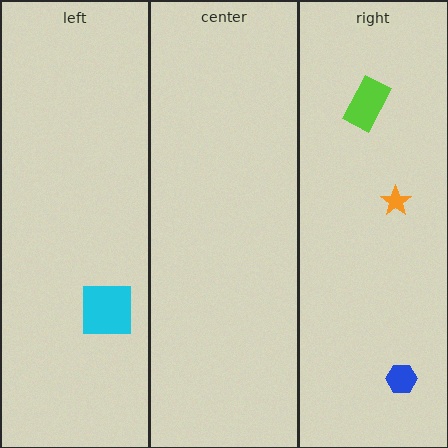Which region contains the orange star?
The right region.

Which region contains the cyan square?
The left region.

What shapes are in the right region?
The blue hexagon, the lime rectangle, the orange star.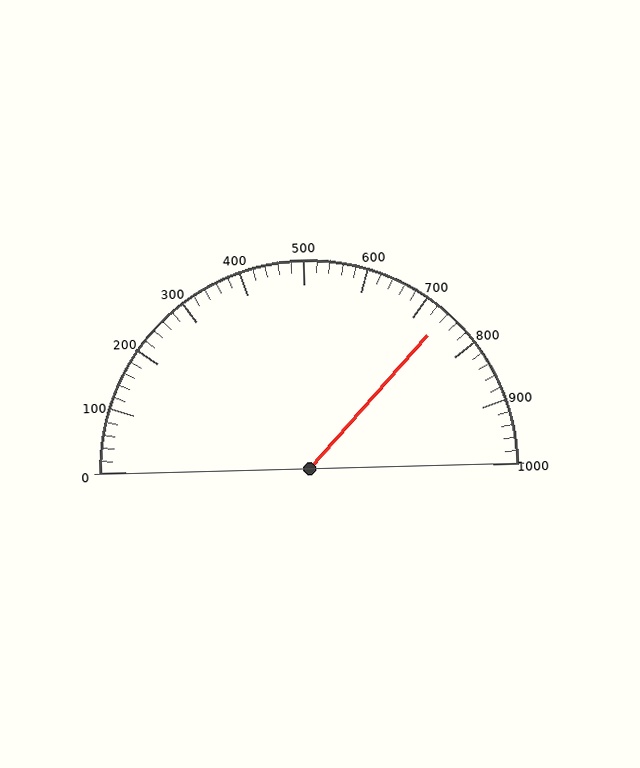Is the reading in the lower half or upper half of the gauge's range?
The reading is in the upper half of the range (0 to 1000).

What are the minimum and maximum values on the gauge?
The gauge ranges from 0 to 1000.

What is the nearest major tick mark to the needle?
The nearest major tick mark is 700.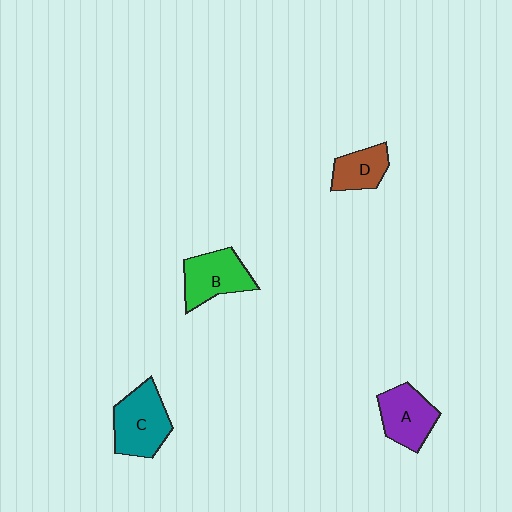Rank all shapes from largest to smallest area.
From largest to smallest: C (teal), B (green), A (purple), D (brown).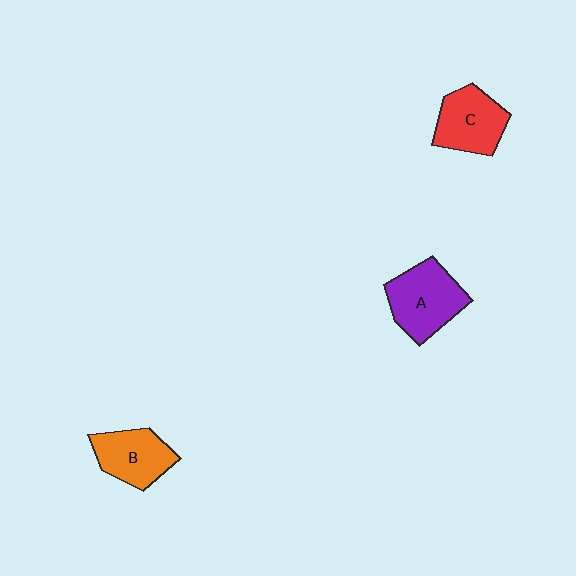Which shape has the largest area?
Shape A (purple).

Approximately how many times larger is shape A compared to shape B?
Approximately 1.2 times.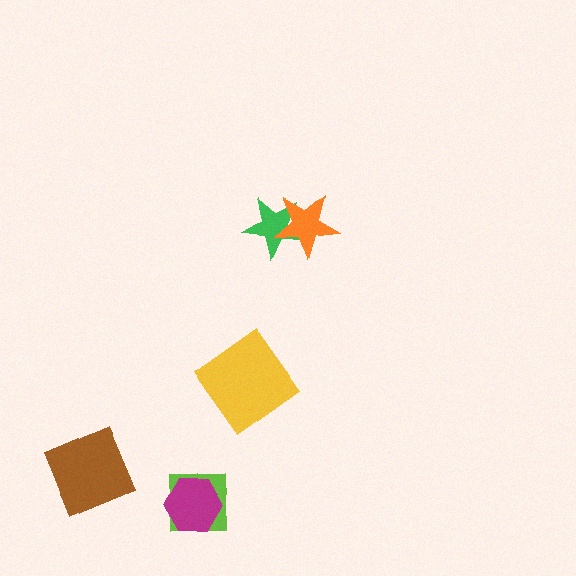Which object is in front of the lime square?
The magenta hexagon is in front of the lime square.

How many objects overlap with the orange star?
1 object overlaps with the orange star.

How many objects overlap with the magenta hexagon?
1 object overlaps with the magenta hexagon.